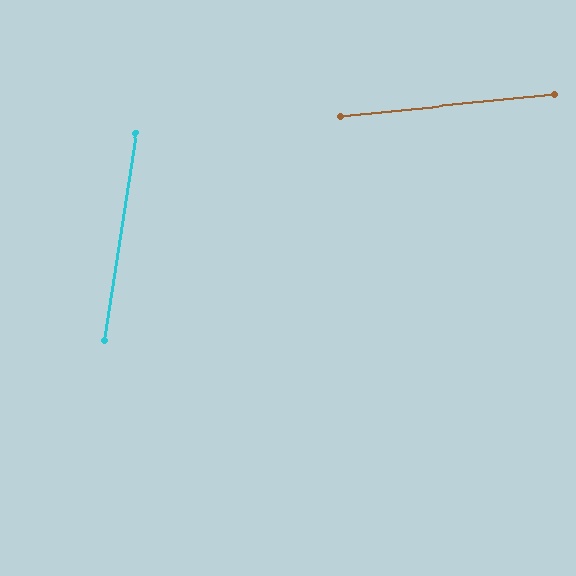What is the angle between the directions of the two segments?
Approximately 76 degrees.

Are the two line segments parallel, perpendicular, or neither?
Neither parallel nor perpendicular — they differ by about 76°.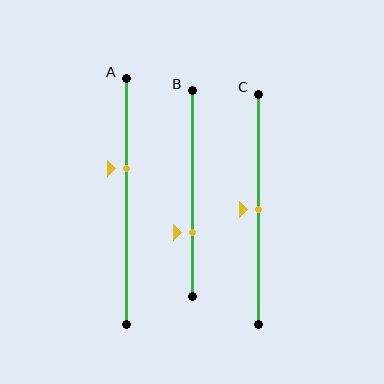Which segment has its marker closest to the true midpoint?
Segment C has its marker closest to the true midpoint.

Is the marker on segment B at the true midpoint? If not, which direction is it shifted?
No, the marker on segment B is shifted downward by about 19% of the segment length.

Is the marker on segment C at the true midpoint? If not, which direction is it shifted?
Yes, the marker on segment C is at the true midpoint.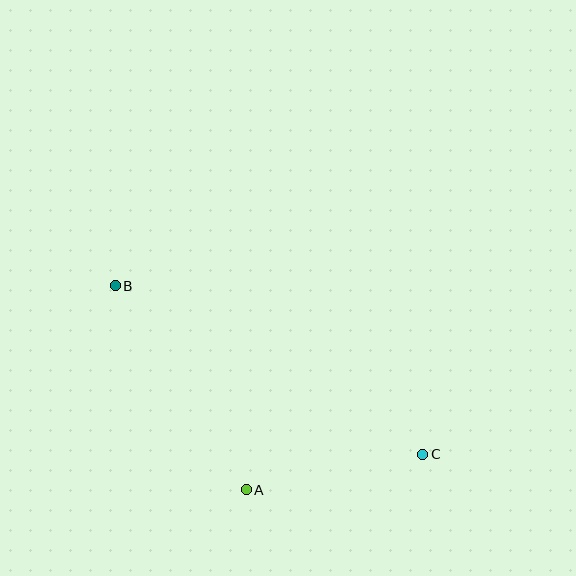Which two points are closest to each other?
Points A and C are closest to each other.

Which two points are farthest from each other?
Points B and C are farthest from each other.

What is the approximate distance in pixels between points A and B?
The distance between A and B is approximately 243 pixels.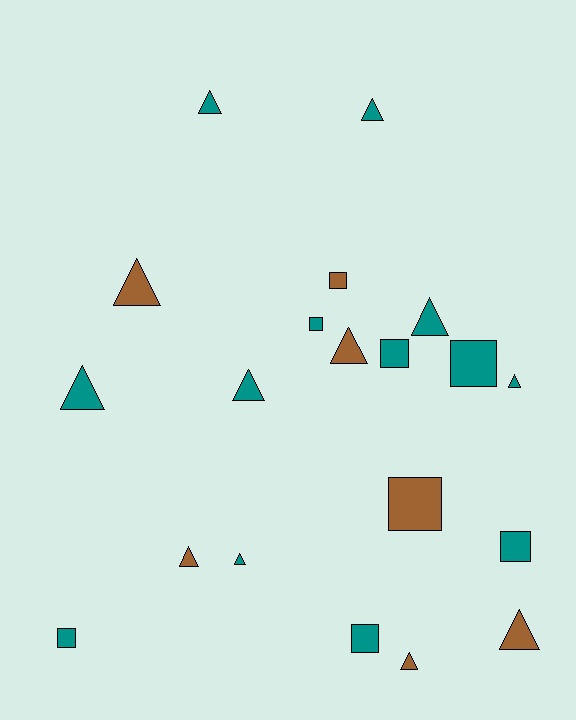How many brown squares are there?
There are 2 brown squares.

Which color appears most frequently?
Teal, with 13 objects.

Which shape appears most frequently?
Triangle, with 12 objects.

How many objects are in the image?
There are 20 objects.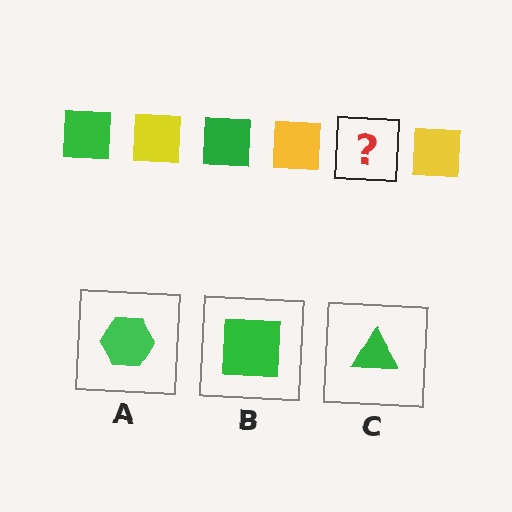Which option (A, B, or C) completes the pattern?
B.